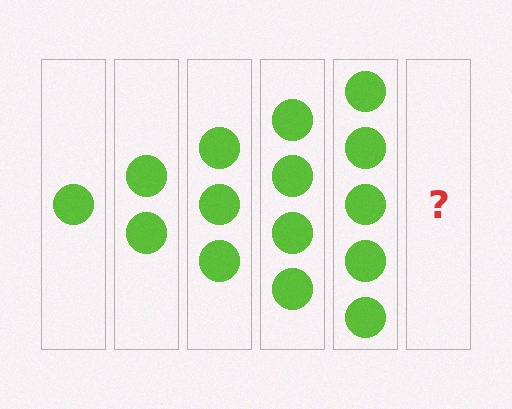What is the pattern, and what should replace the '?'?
The pattern is that each step adds one more circle. The '?' should be 6 circles.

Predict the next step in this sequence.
The next step is 6 circles.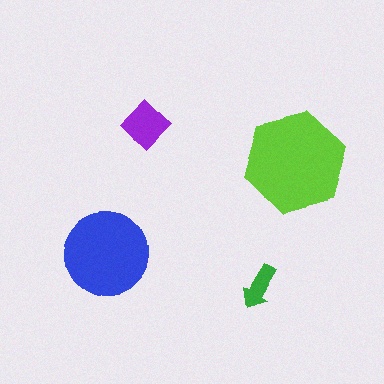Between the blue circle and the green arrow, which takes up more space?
The blue circle.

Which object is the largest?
The lime hexagon.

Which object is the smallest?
The green arrow.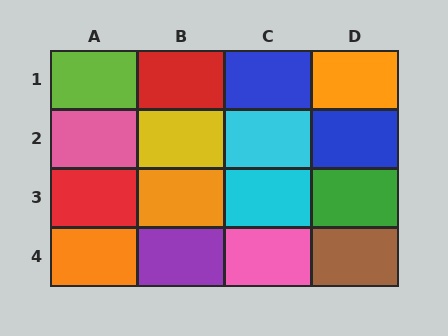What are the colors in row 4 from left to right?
Orange, purple, pink, brown.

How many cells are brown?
1 cell is brown.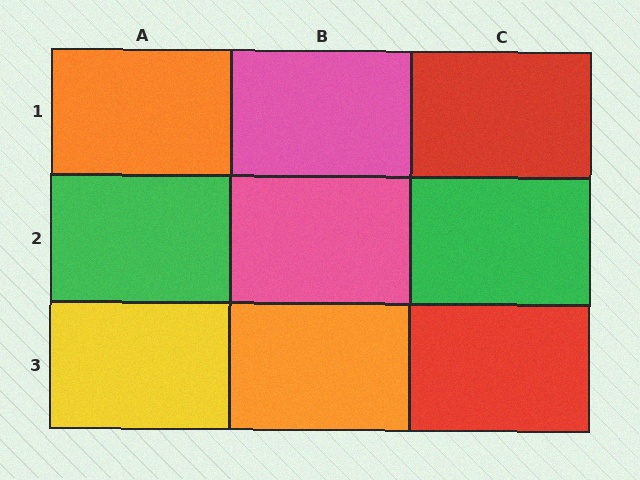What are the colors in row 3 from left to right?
Yellow, orange, red.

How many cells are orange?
2 cells are orange.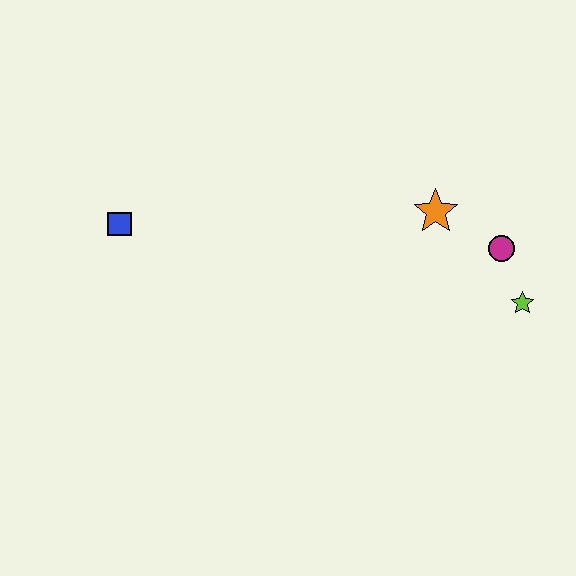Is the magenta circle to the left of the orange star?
No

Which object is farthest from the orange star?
The blue square is farthest from the orange star.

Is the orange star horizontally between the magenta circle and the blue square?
Yes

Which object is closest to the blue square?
The orange star is closest to the blue square.